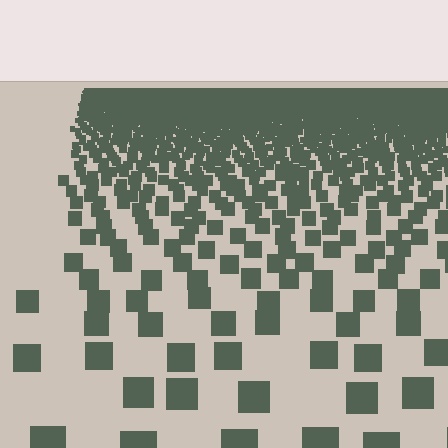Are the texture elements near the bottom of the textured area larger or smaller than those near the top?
Larger. Near the bottom, elements are closer to the viewer and appear at a bigger on-screen size.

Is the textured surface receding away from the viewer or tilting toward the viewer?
The surface is receding away from the viewer. Texture elements get smaller and denser toward the top.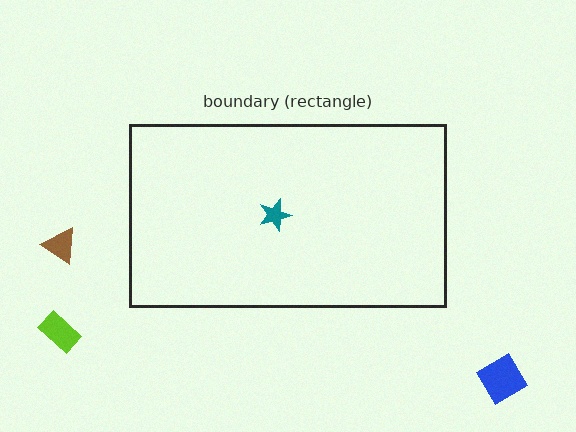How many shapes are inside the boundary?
1 inside, 3 outside.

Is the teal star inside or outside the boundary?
Inside.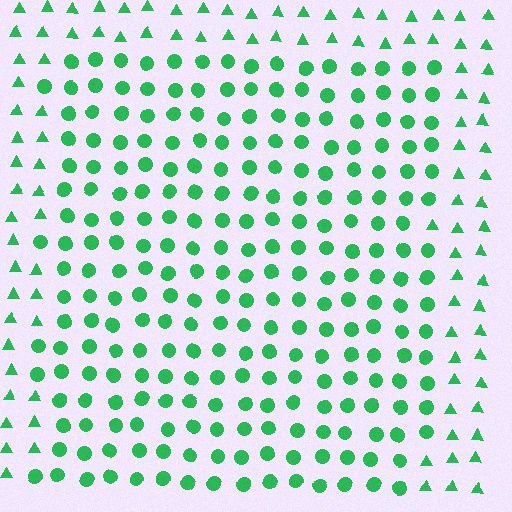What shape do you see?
I see a rectangle.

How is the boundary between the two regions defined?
The boundary is defined by a change in element shape: circles inside vs. triangles outside. All elements share the same color and spacing.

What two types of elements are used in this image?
The image uses circles inside the rectangle region and triangles outside it.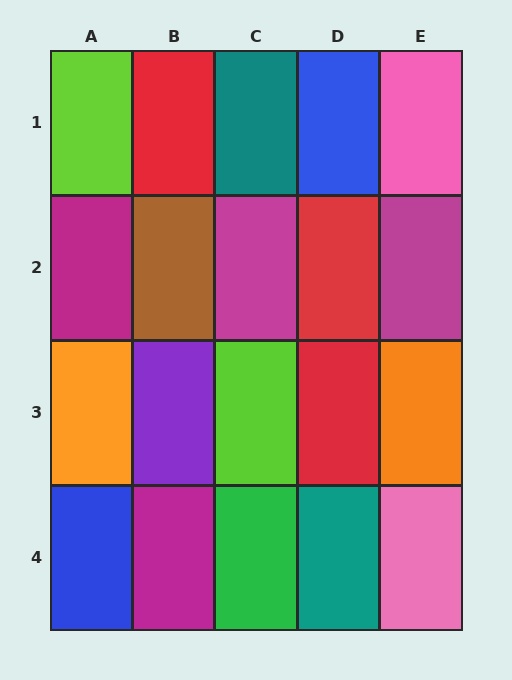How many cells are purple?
1 cell is purple.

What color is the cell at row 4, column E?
Pink.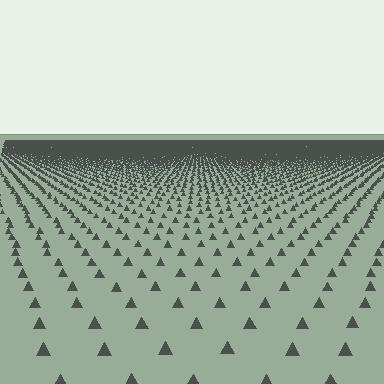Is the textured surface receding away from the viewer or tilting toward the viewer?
The surface is receding away from the viewer. Texture elements get smaller and denser toward the top.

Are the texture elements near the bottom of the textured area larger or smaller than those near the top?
Larger. Near the bottom, elements are closer to the viewer and appear at a bigger on-screen size.